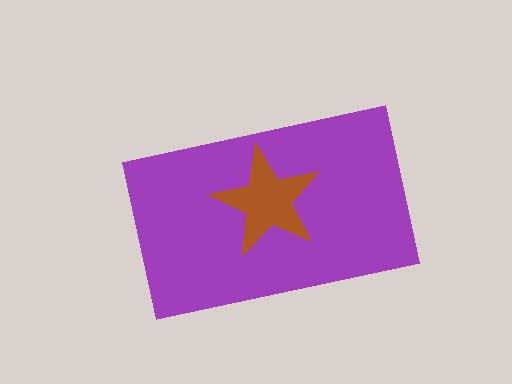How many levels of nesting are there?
2.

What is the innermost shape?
The brown star.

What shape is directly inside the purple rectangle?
The brown star.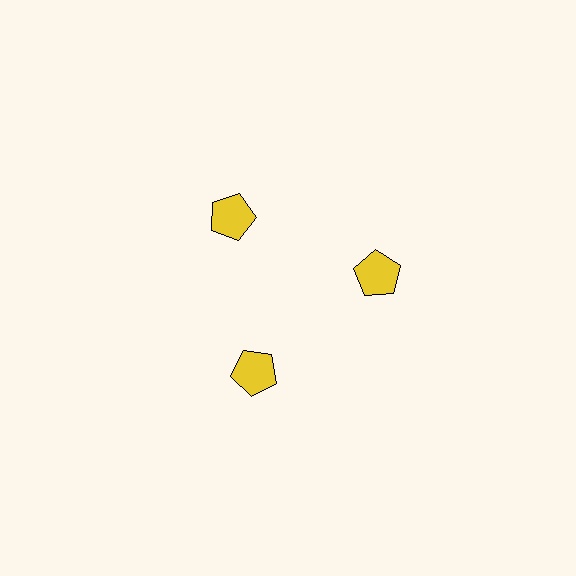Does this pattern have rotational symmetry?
Yes, this pattern has 3-fold rotational symmetry. It looks the same after rotating 120 degrees around the center.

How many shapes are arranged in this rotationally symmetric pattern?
There are 3 shapes, arranged in 3 groups of 1.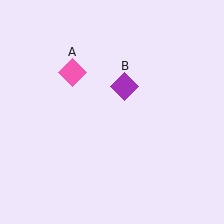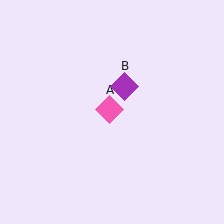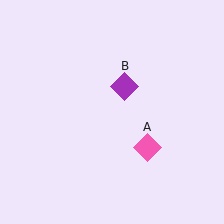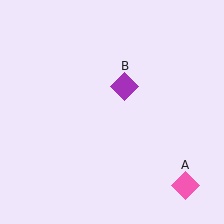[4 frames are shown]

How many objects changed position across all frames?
1 object changed position: pink diamond (object A).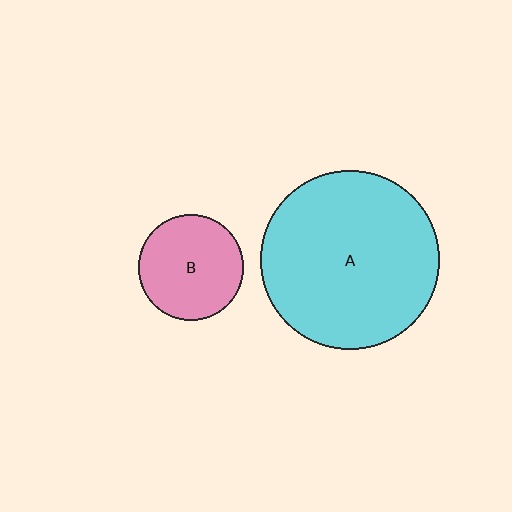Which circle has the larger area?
Circle A (cyan).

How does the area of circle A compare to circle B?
Approximately 2.9 times.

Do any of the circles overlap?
No, none of the circles overlap.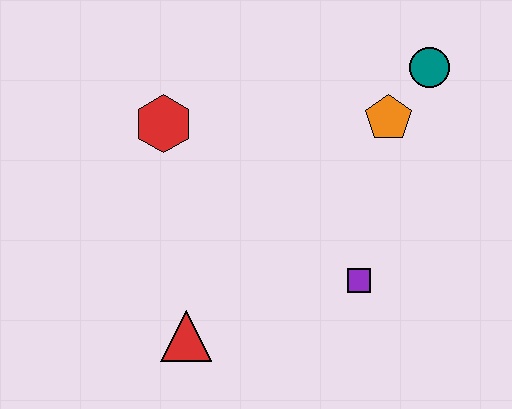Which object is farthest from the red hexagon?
The teal circle is farthest from the red hexagon.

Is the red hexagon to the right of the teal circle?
No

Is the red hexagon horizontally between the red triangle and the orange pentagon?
No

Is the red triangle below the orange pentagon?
Yes